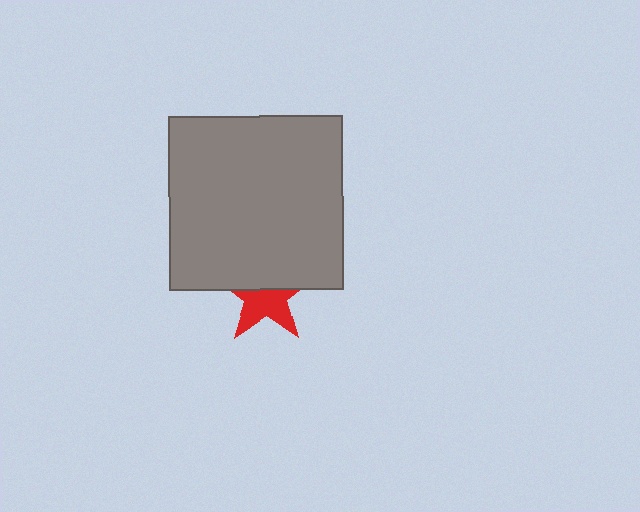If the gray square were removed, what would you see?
You would see the complete red star.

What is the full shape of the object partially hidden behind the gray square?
The partially hidden object is a red star.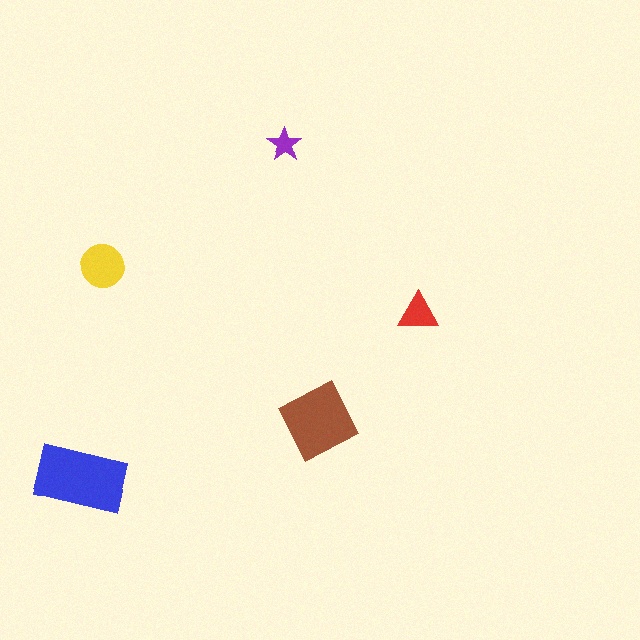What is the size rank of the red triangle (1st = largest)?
4th.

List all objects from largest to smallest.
The blue rectangle, the brown square, the yellow circle, the red triangle, the purple star.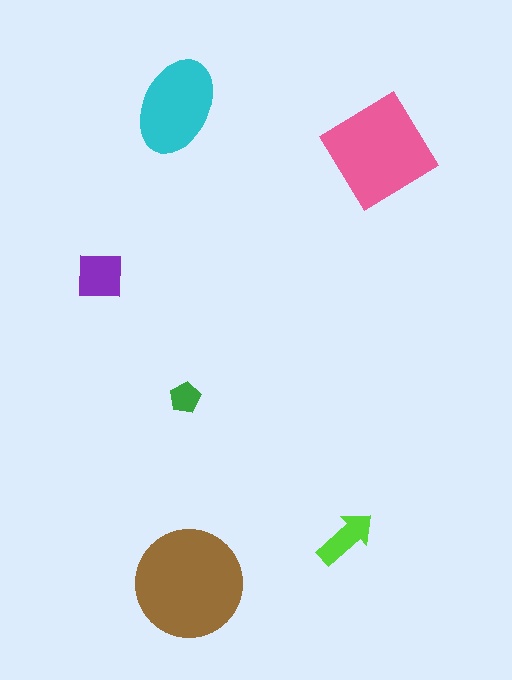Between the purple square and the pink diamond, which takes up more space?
The pink diamond.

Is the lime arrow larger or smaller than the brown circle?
Smaller.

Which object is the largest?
The brown circle.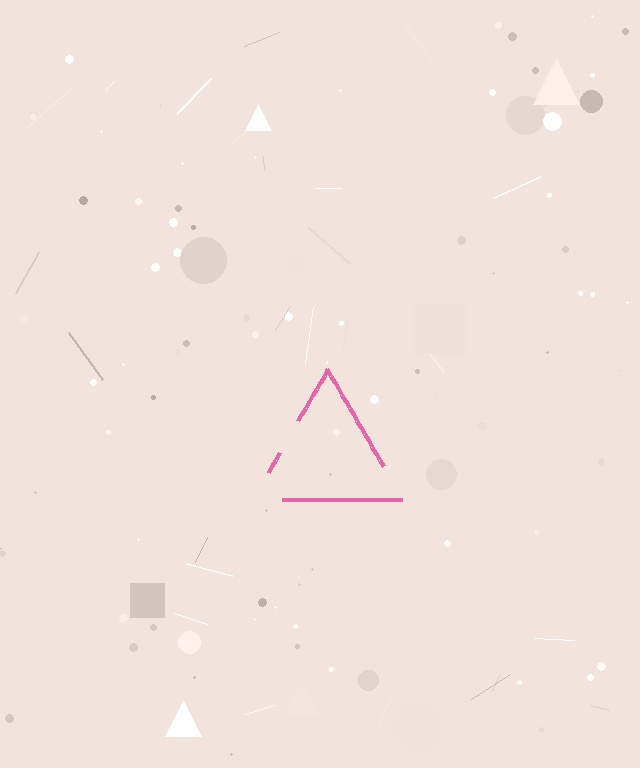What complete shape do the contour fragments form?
The contour fragments form a triangle.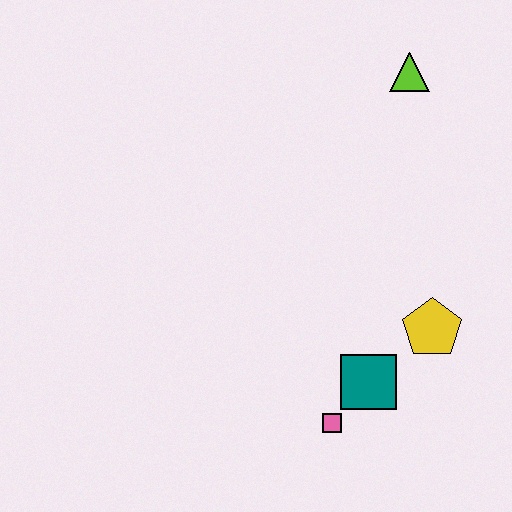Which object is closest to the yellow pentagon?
The teal square is closest to the yellow pentagon.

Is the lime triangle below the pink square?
No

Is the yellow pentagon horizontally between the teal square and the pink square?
No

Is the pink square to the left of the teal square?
Yes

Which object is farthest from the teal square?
The lime triangle is farthest from the teal square.